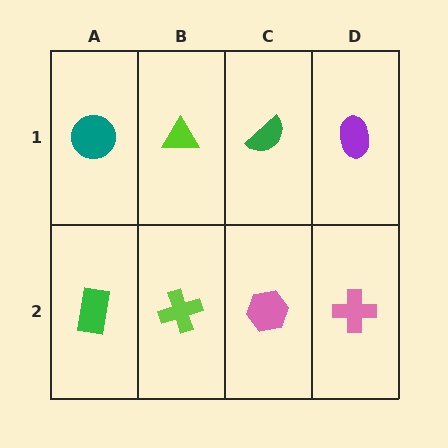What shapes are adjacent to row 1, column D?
A pink cross (row 2, column D), a green semicircle (row 1, column C).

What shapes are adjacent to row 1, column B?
A lime cross (row 2, column B), a teal circle (row 1, column A), a green semicircle (row 1, column C).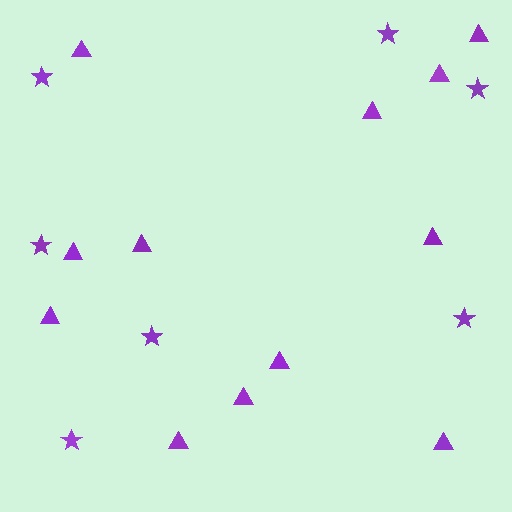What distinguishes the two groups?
There are 2 groups: one group of triangles (12) and one group of stars (7).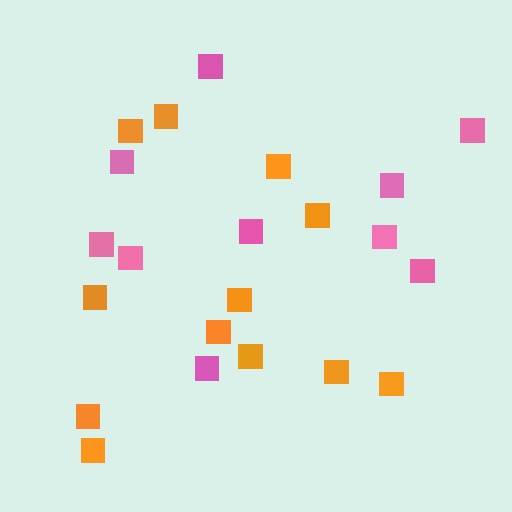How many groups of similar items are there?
There are 2 groups: one group of pink squares (10) and one group of orange squares (12).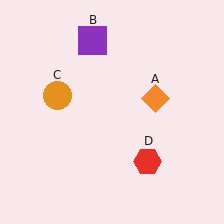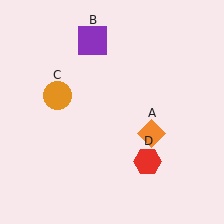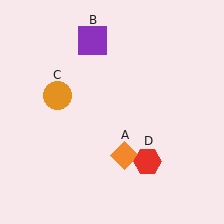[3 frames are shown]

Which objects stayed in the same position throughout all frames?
Purple square (object B) and orange circle (object C) and red hexagon (object D) remained stationary.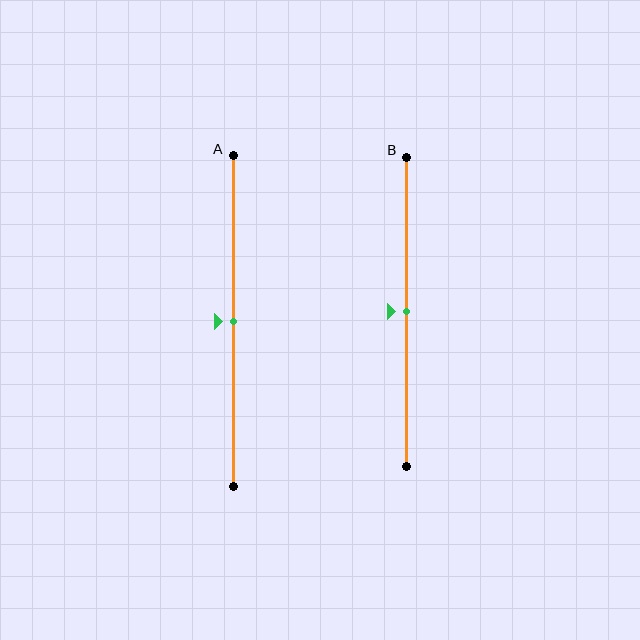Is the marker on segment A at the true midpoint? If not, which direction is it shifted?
Yes, the marker on segment A is at the true midpoint.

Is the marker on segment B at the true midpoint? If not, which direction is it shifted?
Yes, the marker on segment B is at the true midpoint.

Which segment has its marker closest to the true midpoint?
Segment A has its marker closest to the true midpoint.